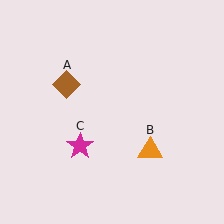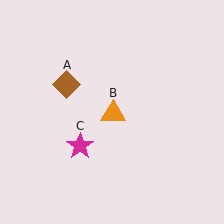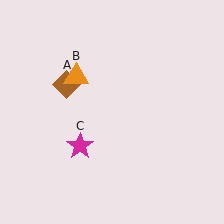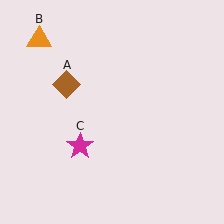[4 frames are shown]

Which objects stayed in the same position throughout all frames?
Brown diamond (object A) and magenta star (object C) remained stationary.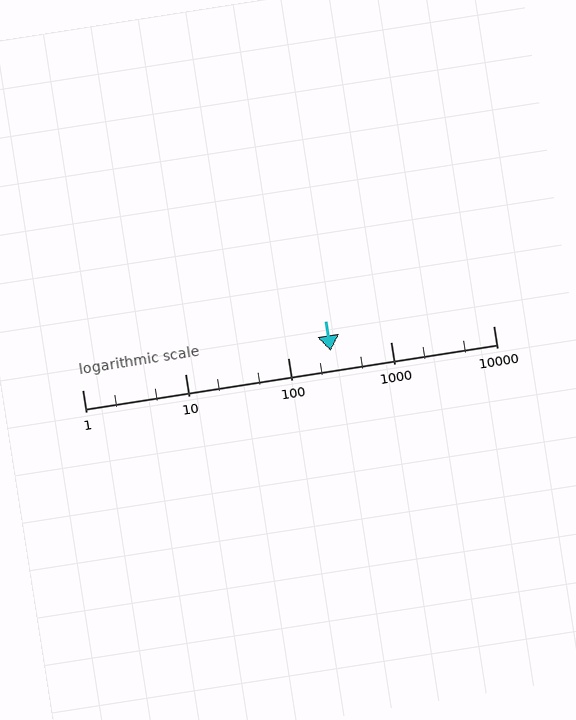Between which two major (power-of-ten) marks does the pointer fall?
The pointer is between 100 and 1000.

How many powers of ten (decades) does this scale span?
The scale spans 4 decades, from 1 to 10000.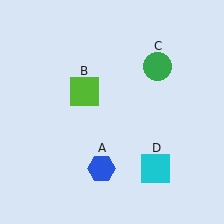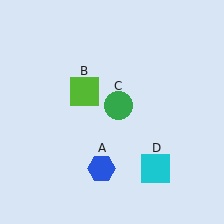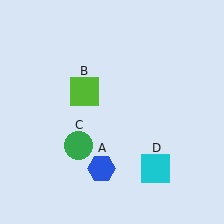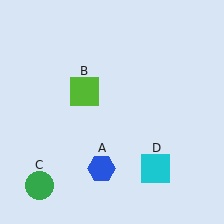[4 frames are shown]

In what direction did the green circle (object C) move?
The green circle (object C) moved down and to the left.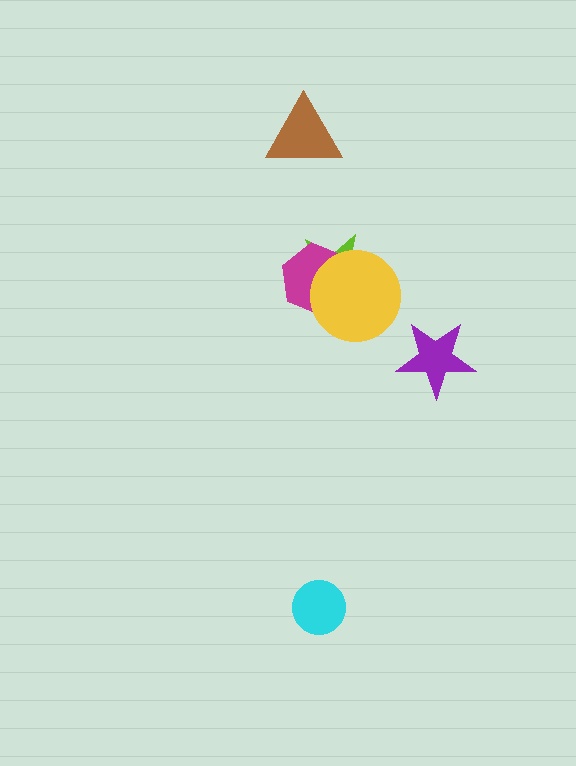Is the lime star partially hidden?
Yes, it is partially covered by another shape.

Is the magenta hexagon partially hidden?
Yes, it is partially covered by another shape.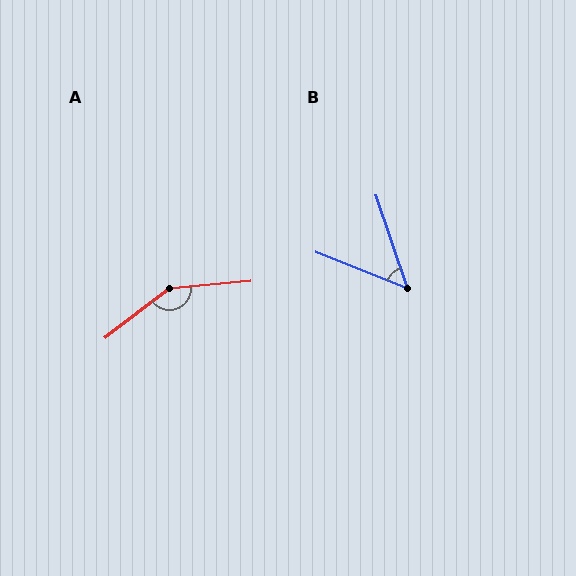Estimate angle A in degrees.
Approximately 148 degrees.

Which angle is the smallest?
B, at approximately 49 degrees.